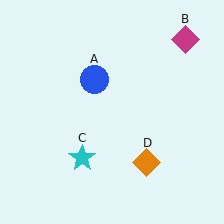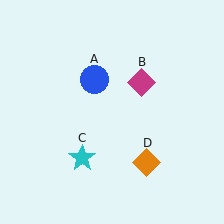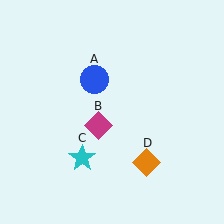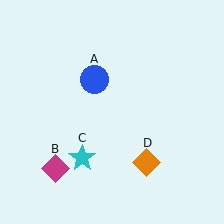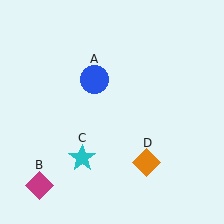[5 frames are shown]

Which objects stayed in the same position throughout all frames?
Blue circle (object A) and cyan star (object C) and orange diamond (object D) remained stationary.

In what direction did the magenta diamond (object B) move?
The magenta diamond (object B) moved down and to the left.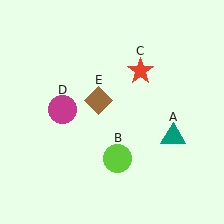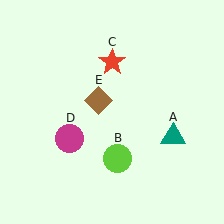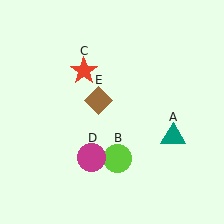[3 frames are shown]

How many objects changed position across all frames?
2 objects changed position: red star (object C), magenta circle (object D).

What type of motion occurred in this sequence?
The red star (object C), magenta circle (object D) rotated counterclockwise around the center of the scene.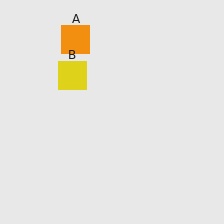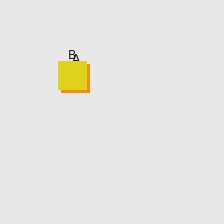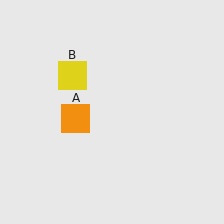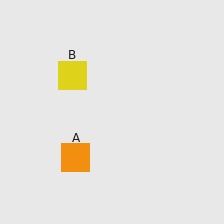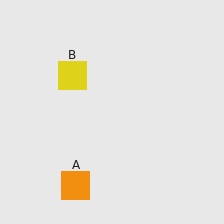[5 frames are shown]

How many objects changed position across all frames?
1 object changed position: orange square (object A).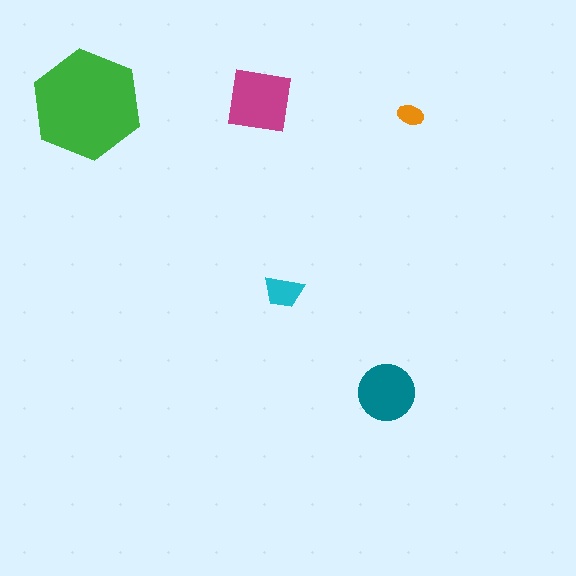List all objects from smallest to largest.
The orange ellipse, the cyan trapezoid, the teal circle, the magenta square, the green hexagon.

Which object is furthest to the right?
The orange ellipse is rightmost.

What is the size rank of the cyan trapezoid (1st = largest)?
4th.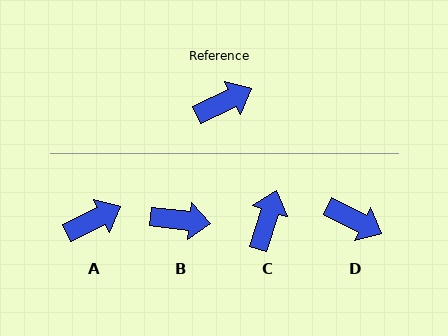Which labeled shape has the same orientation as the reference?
A.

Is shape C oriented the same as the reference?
No, it is off by about 47 degrees.